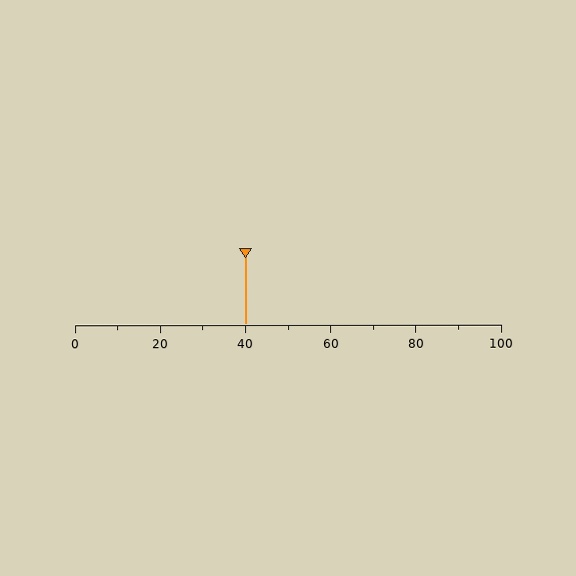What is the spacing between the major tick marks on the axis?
The major ticks are spaced 20 apart.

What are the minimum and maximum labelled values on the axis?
The axis runs from 0 to 100.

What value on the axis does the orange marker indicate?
The marker indicates approximately 40.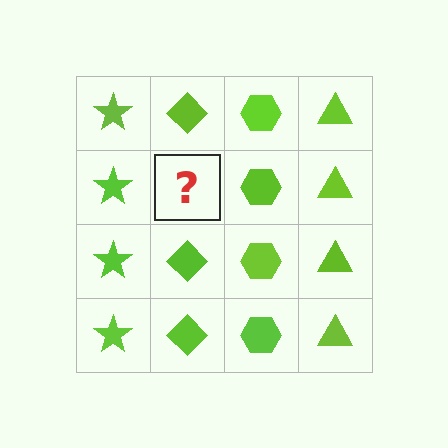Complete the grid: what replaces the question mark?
The question mark should be replaced with a lime diamond.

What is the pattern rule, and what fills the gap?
The rule is that each column has a consistent shape. The gap should be filled with a lime diamond.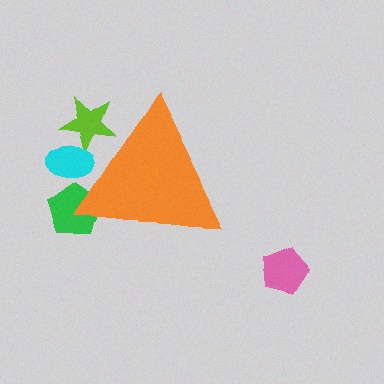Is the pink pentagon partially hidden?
No, the pink pentagon is fully visible.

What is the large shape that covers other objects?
An orange triangle.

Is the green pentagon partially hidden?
Yes, the green pentagon is partially hidden behind the orange triangle.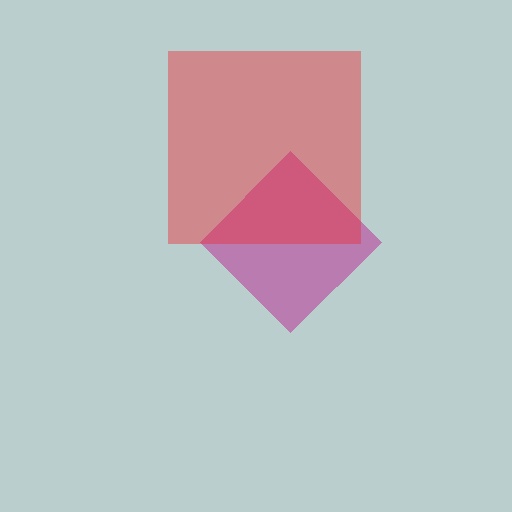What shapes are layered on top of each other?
The layered shapes are: a magenta diamond, a red square.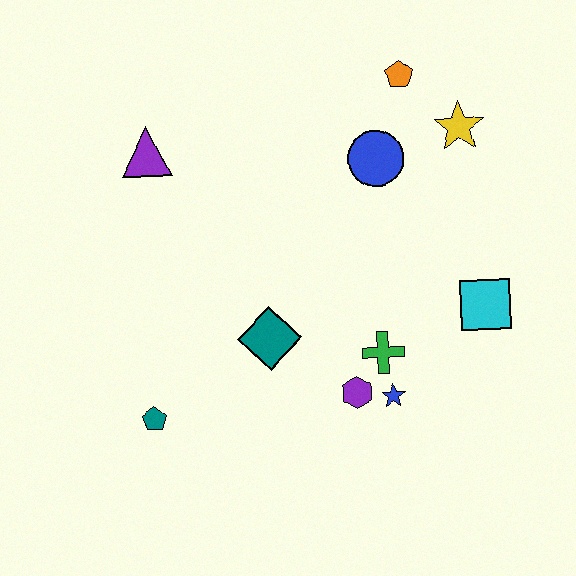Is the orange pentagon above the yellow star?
Yes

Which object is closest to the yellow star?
The orange pentagon is closest to the yellow star.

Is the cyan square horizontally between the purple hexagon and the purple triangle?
No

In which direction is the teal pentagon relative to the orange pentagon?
The teal pentagon is below the orange pentagon.